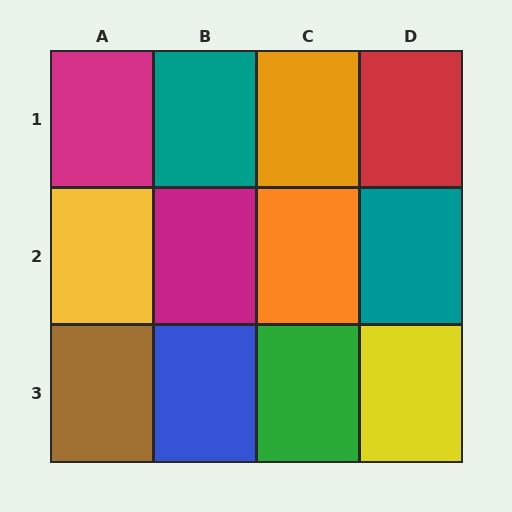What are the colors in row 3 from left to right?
Brown, blue, green, yellow.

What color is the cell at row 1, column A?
Magenta.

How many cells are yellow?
2 cells are yellow.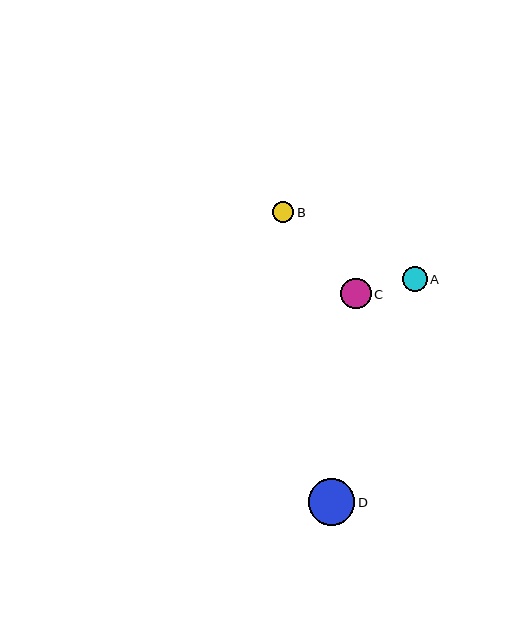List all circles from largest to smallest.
From largest to smallest: D, C, A, B.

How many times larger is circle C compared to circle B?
Circle C is approximately 1.5 times the size of circle B.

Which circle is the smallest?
Circle B is the smallest with a size of approximately 21 pixels.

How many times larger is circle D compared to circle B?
Circle D is approximately 2.2 times the size of circle B.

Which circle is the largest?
Circle D is the largest with a size of approximately 46 pixels.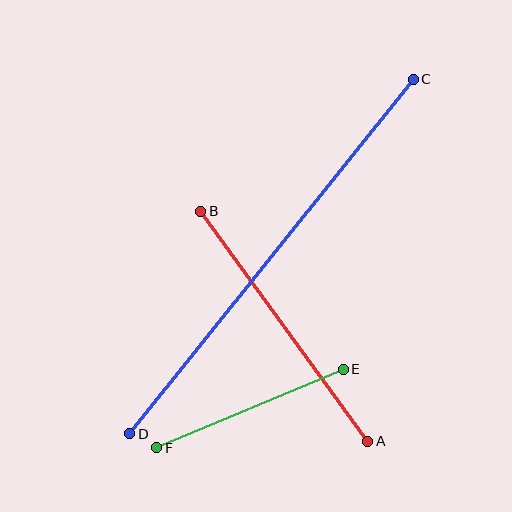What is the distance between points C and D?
The distance is approximately 454 pixels.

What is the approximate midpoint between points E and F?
The midpoint is at approximately (250, 408) pixels.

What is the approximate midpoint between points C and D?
The midpoint is at approximately (271, 257) pixels.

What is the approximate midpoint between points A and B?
The midpoint is at approximately (284, 326) pixels.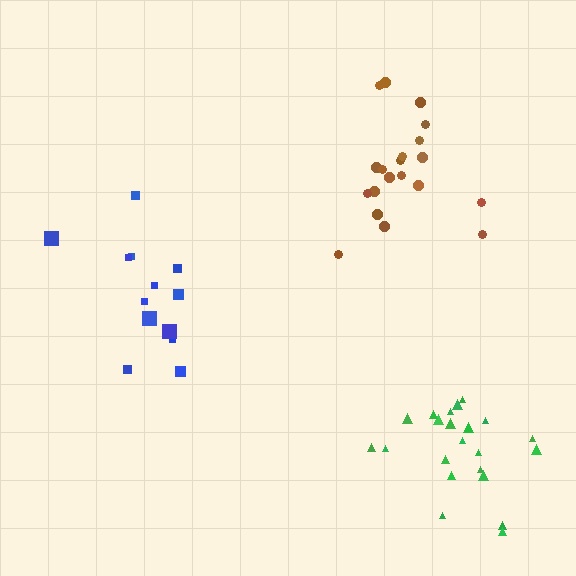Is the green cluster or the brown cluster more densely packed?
Brown.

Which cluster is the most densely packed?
Brown.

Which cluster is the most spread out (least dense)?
Blue.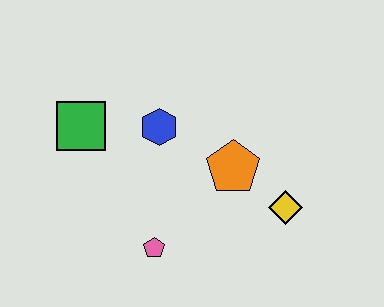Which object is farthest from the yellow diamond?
The green square is farthest from the yellow diamond.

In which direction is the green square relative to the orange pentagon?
The green square is to the left of the orange pentagon.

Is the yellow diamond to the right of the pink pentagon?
Yes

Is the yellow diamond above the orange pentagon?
No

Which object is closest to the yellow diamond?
The orange pentagon is closest to the yellow diamond.